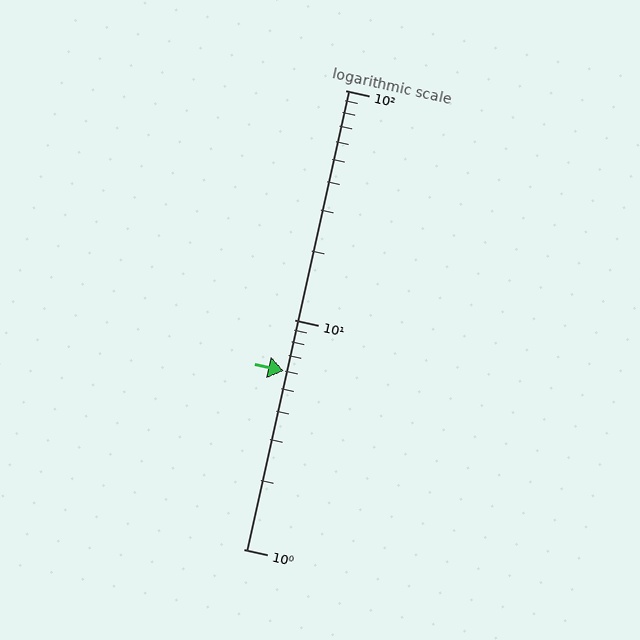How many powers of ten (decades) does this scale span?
The scale spans 2 decades, from 1 to 100.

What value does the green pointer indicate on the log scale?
The pointer indicates approximately 6.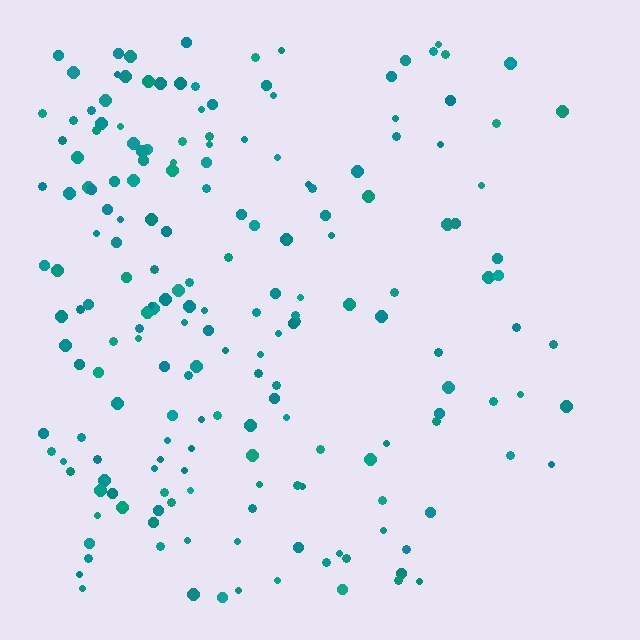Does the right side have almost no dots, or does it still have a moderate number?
Still a moderate number, just noticeably fewer than the left.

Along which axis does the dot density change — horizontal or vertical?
Horizontal.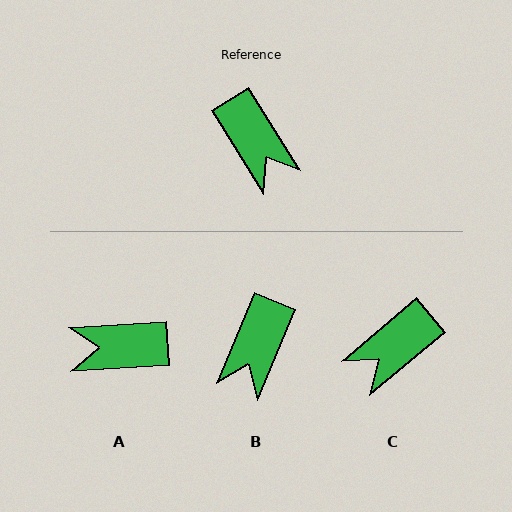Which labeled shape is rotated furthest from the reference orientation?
A, about 118 degrees away.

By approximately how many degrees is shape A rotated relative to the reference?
Approximately 118 degrees clockwise.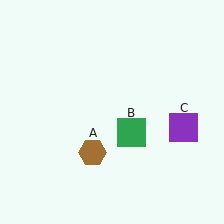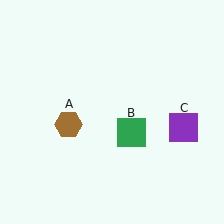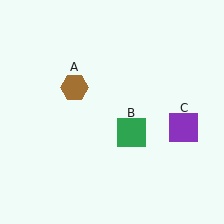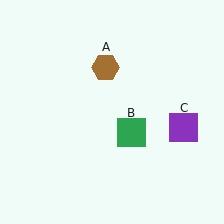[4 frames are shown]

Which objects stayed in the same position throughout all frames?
Green square (object B) and purple square (object C) remained stationary.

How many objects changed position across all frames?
1 object changed position: brown hexagon (object A).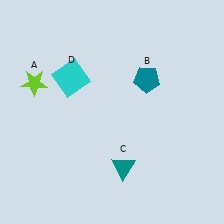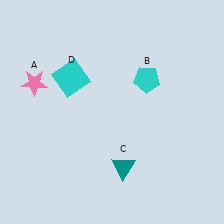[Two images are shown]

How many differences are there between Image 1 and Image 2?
There are 2 differences between the two images.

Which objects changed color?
A changed from lime to pink. B changed from teal to cyan.